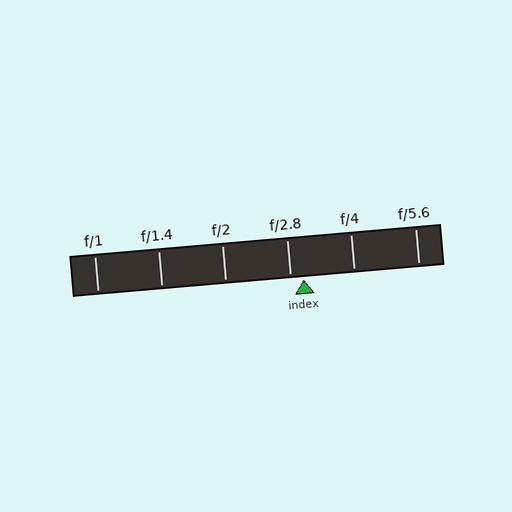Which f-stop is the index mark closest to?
The index mark is closest to f/2.8.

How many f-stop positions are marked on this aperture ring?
There are 6 f-stop positions marked.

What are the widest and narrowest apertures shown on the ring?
The widest aperture shown is f/1 and the narrowest is f/5.6.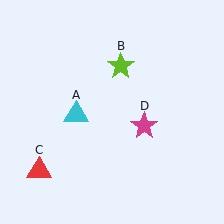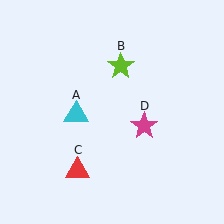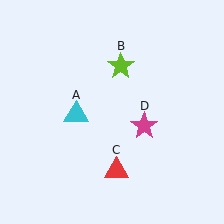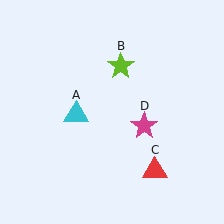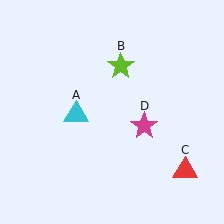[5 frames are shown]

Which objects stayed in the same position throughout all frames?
Cyan triangle (object A) and lime star (object B) and magenta star (object D) remained stationary.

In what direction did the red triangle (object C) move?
The red triangle (object C) moved right.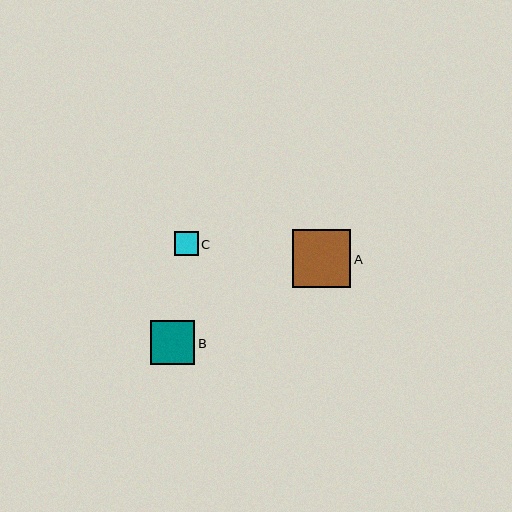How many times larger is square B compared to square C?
Square B is approximately 1.9 times the size of square C.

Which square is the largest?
Square A is the largest with a size of approximately 58 pixels.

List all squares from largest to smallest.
From largest to smallest: A, B, C.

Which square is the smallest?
Square C is the smallest with a size of approximately 24 pixels.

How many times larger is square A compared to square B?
Square A is approximately 1.3 times the size of square B.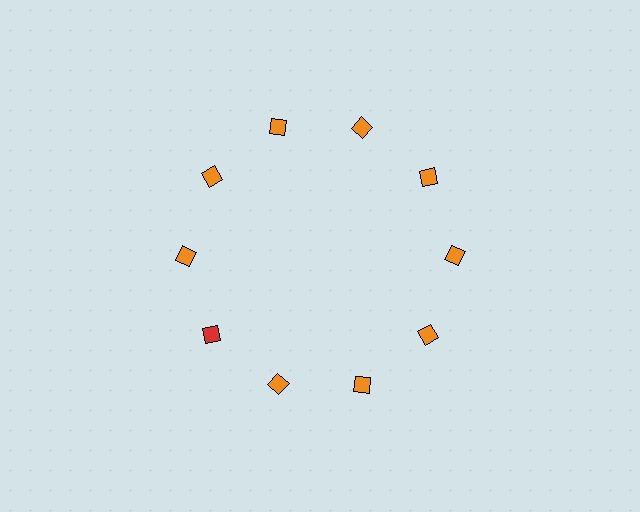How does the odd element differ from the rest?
It has a different color: red instead of orange.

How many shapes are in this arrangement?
There are 10 shapes arranged in a ring pattern.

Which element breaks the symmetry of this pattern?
The red diamond at roughly the 8 o'clock position breaks the symmetry. All other shapes are orange diamonds.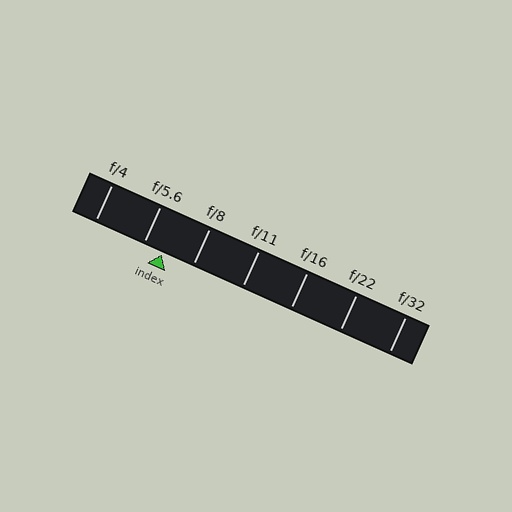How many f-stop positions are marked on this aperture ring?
There are 7 f-stop positions marked.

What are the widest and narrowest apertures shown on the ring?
The widest aperture shown is f/4 and the narrowest is f/32.